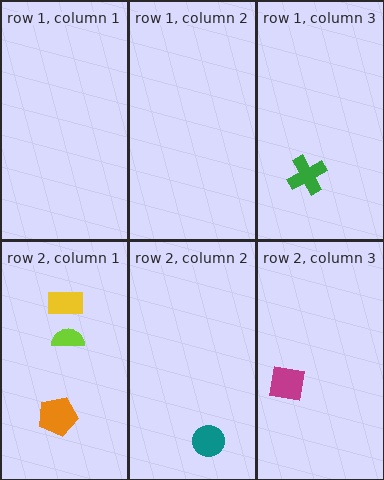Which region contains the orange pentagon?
The row 2, column 1 region.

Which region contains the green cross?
The row 1, column 3 region.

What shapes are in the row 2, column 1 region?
The lime semicircle, the orange pentagon, the yellow rectangle.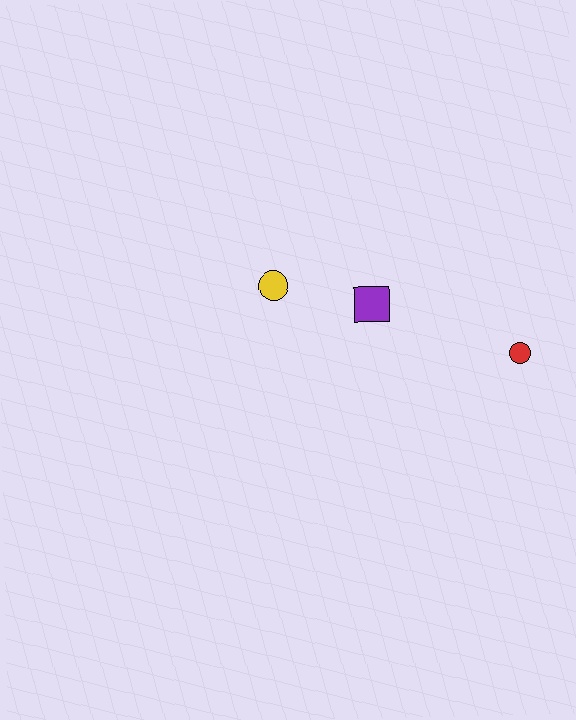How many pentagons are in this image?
There are no pentagons.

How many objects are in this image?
There are 3 objects.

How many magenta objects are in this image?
There are no magenta objects.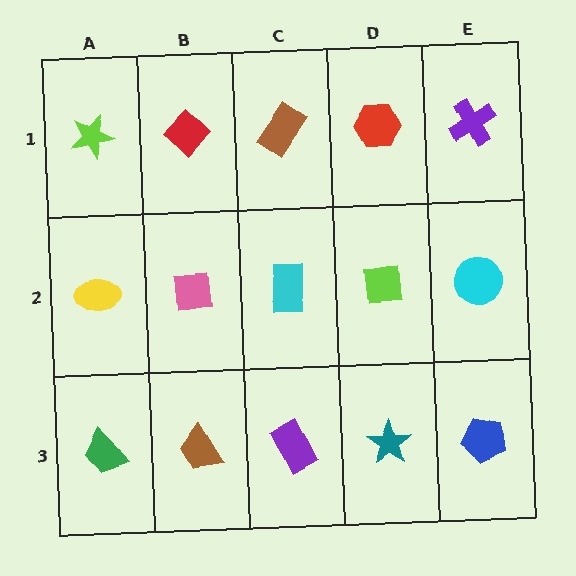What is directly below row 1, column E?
A cyan circle.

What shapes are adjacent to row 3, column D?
A lime square (row 2, column D), a purple rectangle (row 3, column C), a blue pentagon (row 3, column E).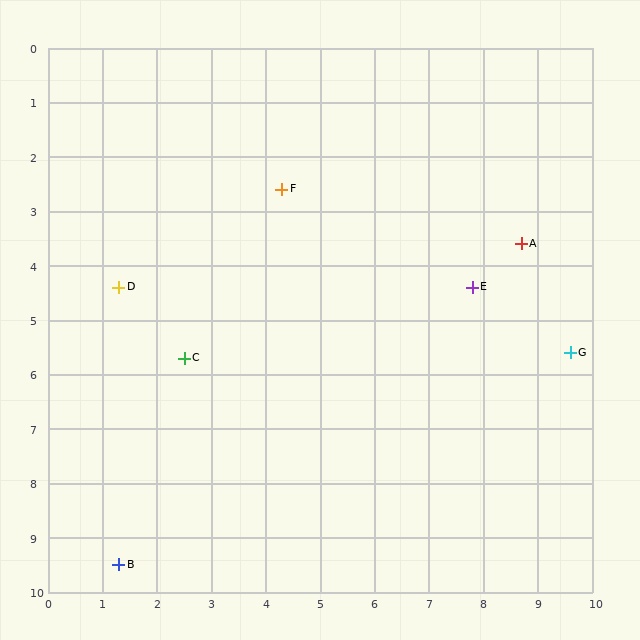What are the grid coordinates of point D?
Point D is at approximately (1.3, 4.4).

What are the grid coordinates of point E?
Point E is at approximately (7.8, 4.4).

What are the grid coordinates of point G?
Point G is at approximately (9.6, 5.6).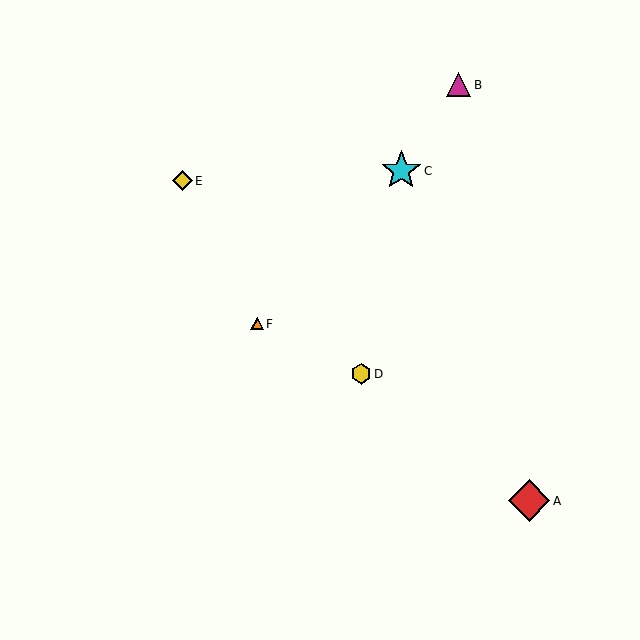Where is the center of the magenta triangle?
The center of the magenta triangle is at (459, 85).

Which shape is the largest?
The red diamond (labeled A) is the largest.